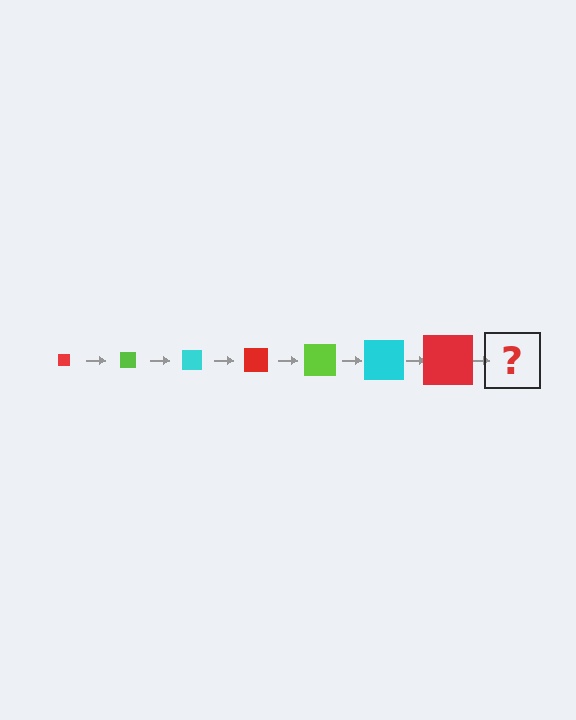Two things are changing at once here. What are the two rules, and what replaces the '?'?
The two rules are that the square grows larger each step and the color cycles through red, lime, and cyan. The '?' should be a lime square, larger than the previous one.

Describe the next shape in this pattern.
It should be a lime square, larger than the previous one.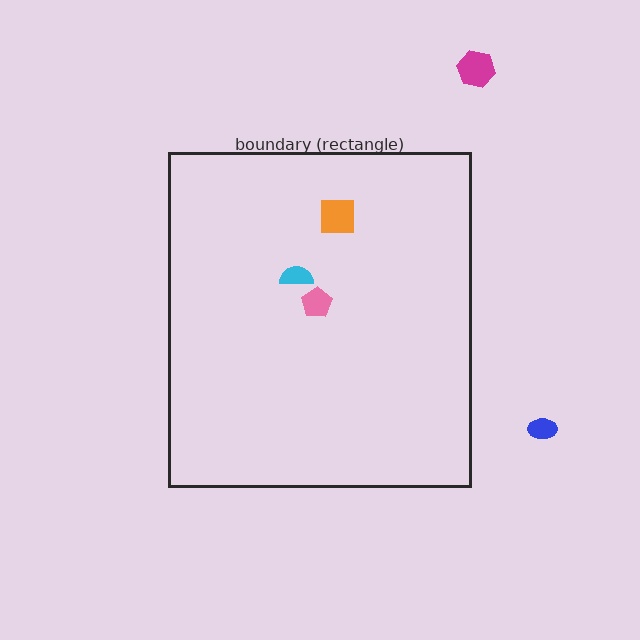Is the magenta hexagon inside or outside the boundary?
Outside.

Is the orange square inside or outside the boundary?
Inside.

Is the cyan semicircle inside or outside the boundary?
Inside.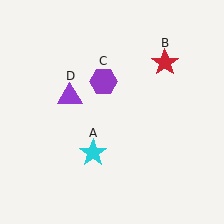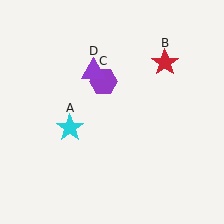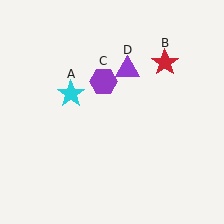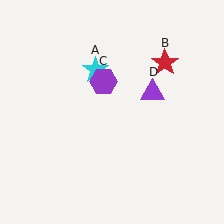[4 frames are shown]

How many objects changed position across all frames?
2 objects changed position: cyan star (object A), purple triangle (object D).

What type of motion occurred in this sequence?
The cyan star (object A), purple triangle (object D) rotated clockwise around the center of the scene.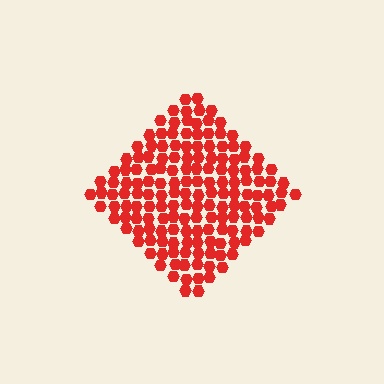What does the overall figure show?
The overall figure shows a diamond.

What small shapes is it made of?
It is made of small hexagons.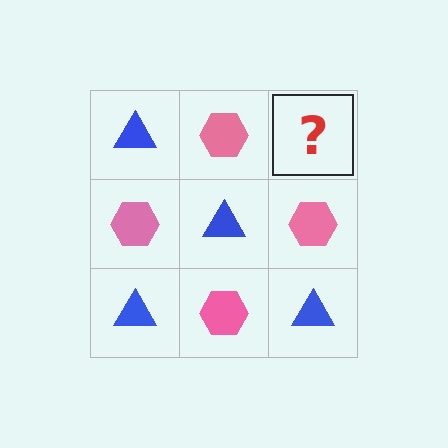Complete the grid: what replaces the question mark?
The question mark should be replaced with a blue triangle.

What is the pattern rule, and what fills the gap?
The rule is that it alternates blue triangle and pink hexagon in a checkerboard pattern. The gap should be filled with a blue triangle.